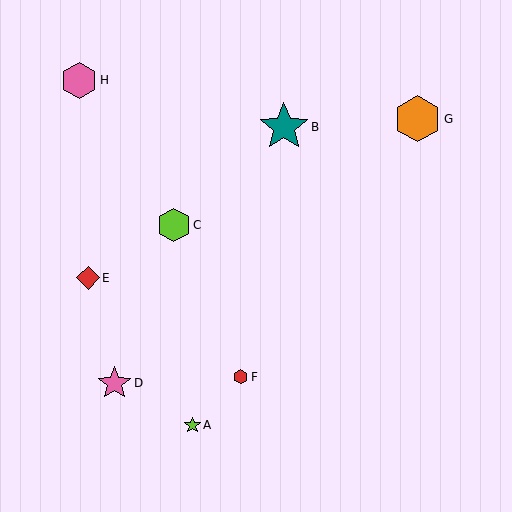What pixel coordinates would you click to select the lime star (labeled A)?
Click at (192, 425) to select the lime star A.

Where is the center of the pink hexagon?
The center of the pink hexagon is at (79, 80).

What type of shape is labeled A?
Shape A is a lime star.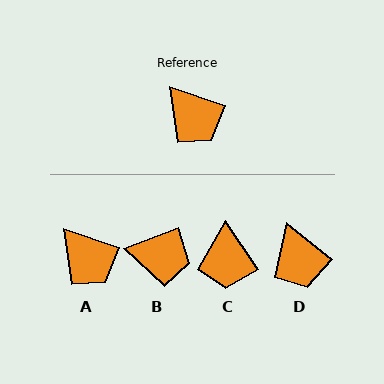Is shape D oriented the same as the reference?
No, it is off by about 20 degrees.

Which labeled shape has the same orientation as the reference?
A.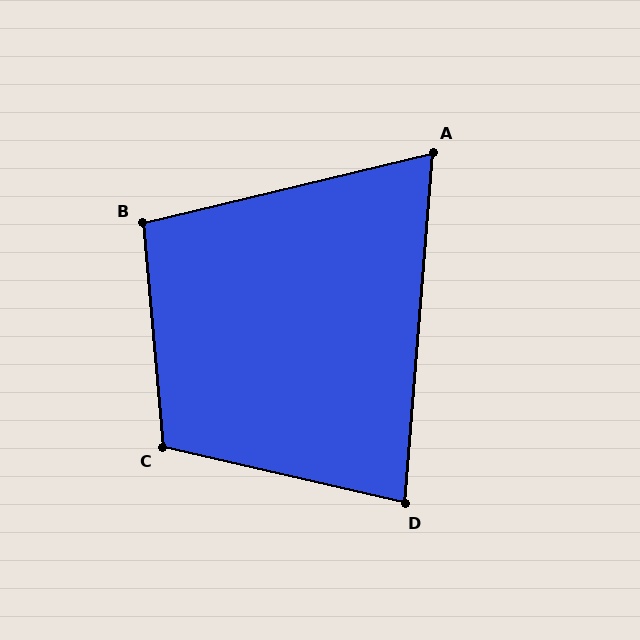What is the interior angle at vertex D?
Approximately 82 degrees (acute).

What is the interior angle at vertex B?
Approximately 98 degrees (obtuse).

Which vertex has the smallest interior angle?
A, at approximately 72 degrees.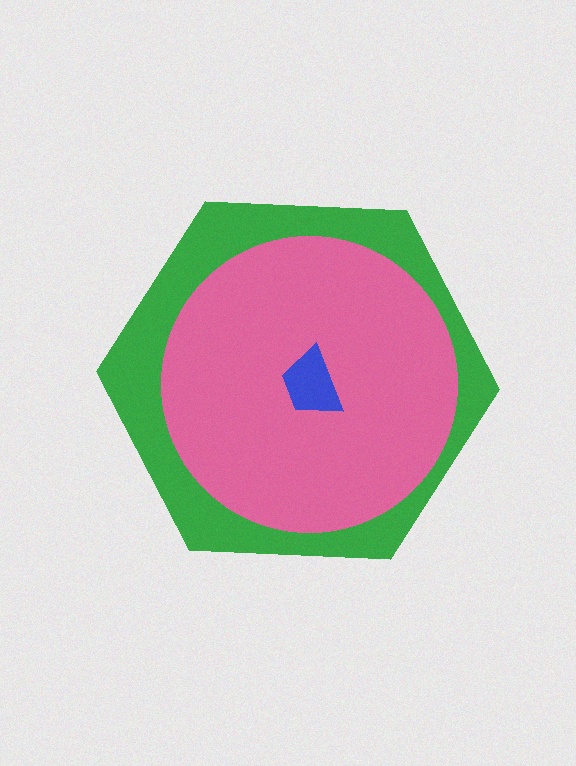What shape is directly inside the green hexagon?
The pink circle.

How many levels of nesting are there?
3.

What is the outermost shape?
The green hexagon.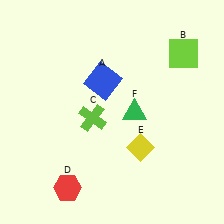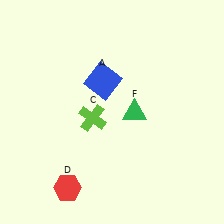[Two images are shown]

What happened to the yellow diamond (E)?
The yellow diamond (E) was removed in Image 2. It was in the bottom-right area of Image 1.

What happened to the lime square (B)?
The lime square (B) was removed in Image 2. It was in the top-right area of Image 1.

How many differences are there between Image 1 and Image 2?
There are 2 differences between the two images.